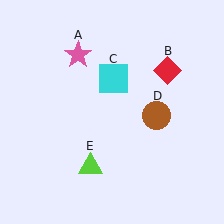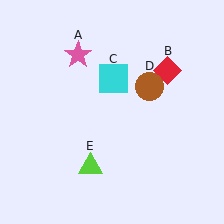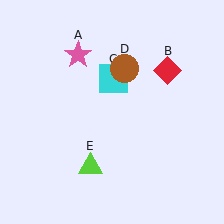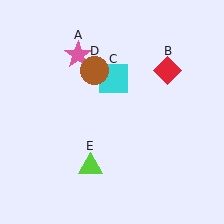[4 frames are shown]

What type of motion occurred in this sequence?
The brown circle (object D) rotated counterclockwise around the center of the scene.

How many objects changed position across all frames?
1 object changed position: brown circle (object D).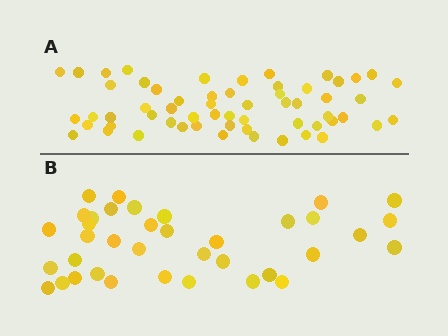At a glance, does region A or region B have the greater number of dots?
Region A (the top region) has more dots.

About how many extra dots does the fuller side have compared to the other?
Region A has approximately 20 more dots than region B.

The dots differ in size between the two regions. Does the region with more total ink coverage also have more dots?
No. Region B has more total ink coverage because its dots are larger, but region A actually contains more individual dots. Total area can be misleading — the number of items is what matters here.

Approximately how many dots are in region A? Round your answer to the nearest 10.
About 60 dots. (The exact count is 59, which rounds to 60.)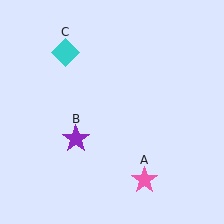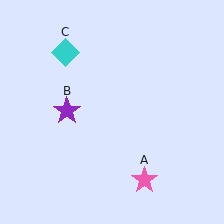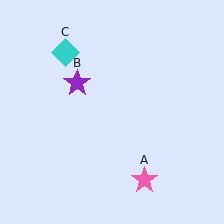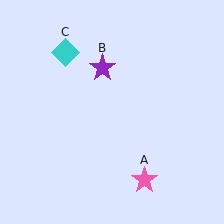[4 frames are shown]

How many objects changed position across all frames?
1 object changed position: purple star (object B).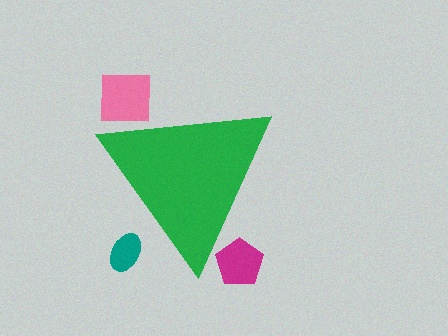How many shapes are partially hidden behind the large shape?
3 shapes are partially hidden.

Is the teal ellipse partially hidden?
Yes, the teal ellipse is partially hidden behind the green triangle.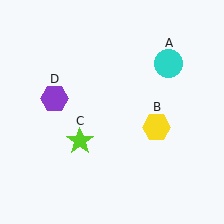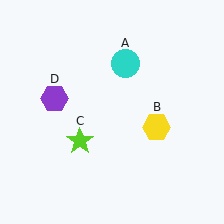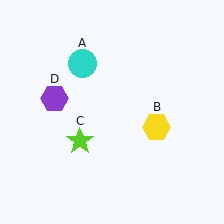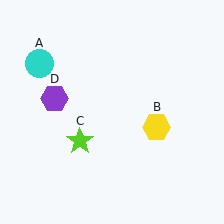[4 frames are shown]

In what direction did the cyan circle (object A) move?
The cyan circle (object A) moved left.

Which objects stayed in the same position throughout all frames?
Yellow hexagon (object B) and lime star (object C) and purple hexagon (object D) remained stationary.